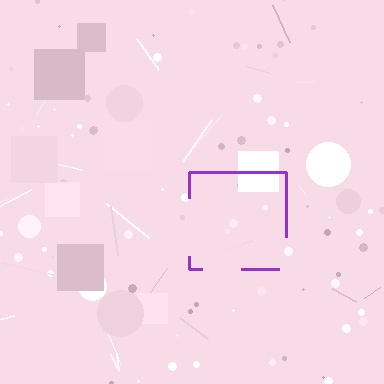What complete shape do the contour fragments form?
The contour fragments form a square.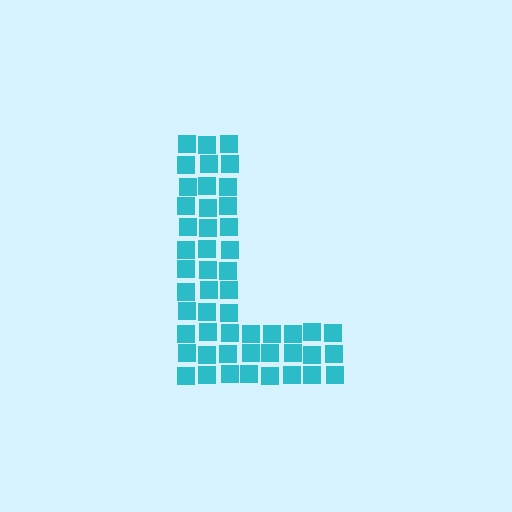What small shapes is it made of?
It is made of small squares.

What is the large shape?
The large shape is the letter L.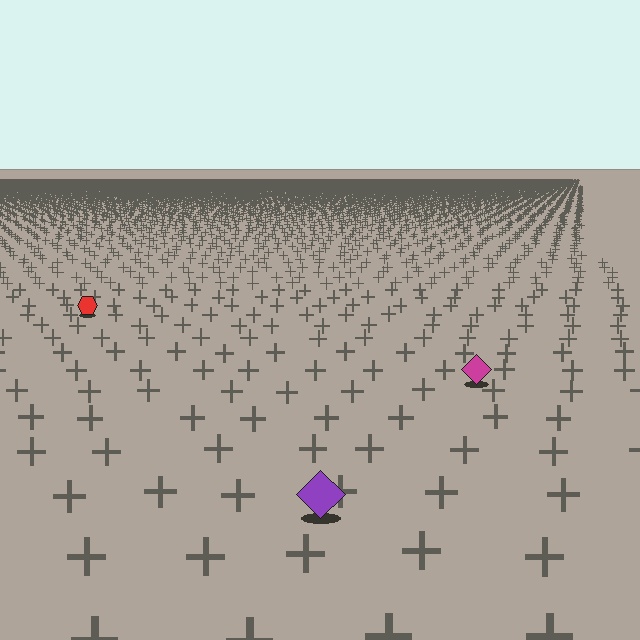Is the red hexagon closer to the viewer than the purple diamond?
No. The purple diamond is closer — you can tell from the texture gradient: the ground texture is coarser near it.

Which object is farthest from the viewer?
The red hexagon is farthest from the viewer. It appears smaller and the ground texture around it is denser.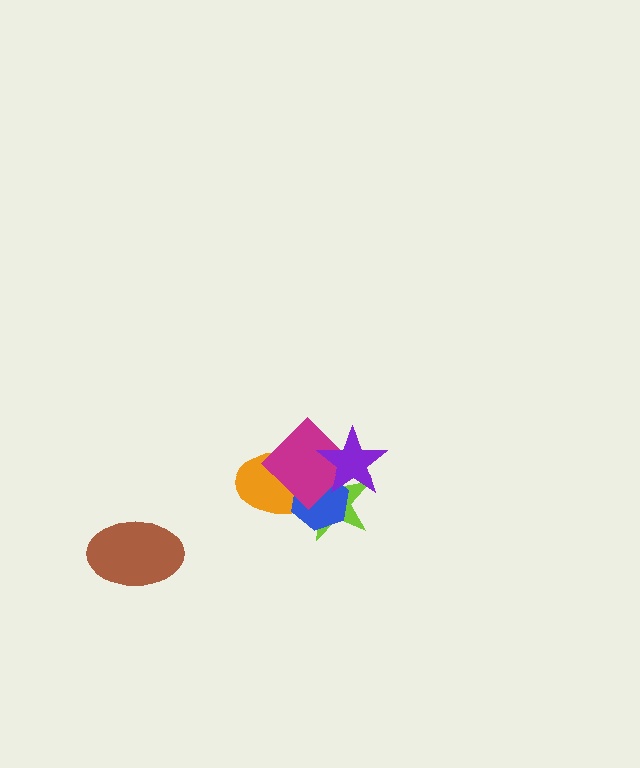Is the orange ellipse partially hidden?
Yes, it is partially covered by another shape.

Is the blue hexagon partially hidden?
Yes, it is partially covered by another shape.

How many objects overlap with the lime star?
4 objects overlap with the lime star.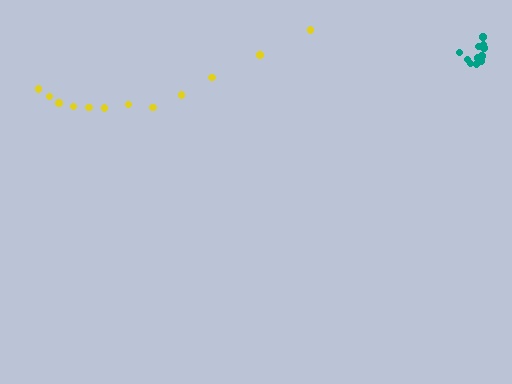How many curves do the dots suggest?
There are 2 distinct paths.